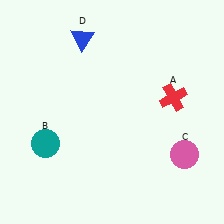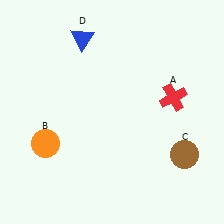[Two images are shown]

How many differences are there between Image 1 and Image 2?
There are 2 differences between the two images.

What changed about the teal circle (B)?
In Image 1, B is teal. In Image 2, it changed to orange.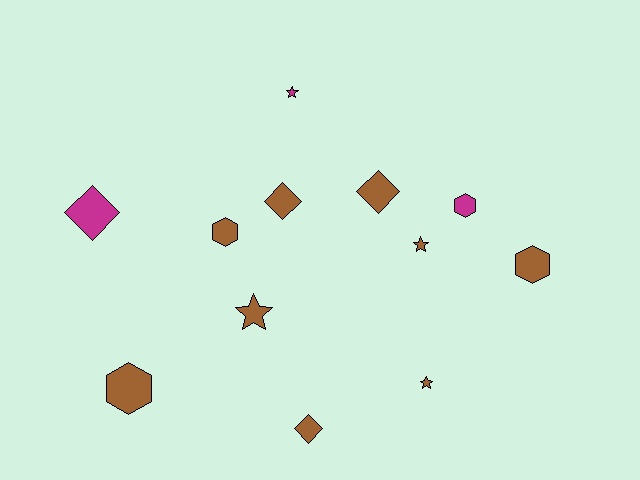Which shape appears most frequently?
Diamond, with 4 objects.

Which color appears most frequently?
Brown, with 9 objects.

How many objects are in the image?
There are 12 objects.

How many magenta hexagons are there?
There is 1 magenta hexagon.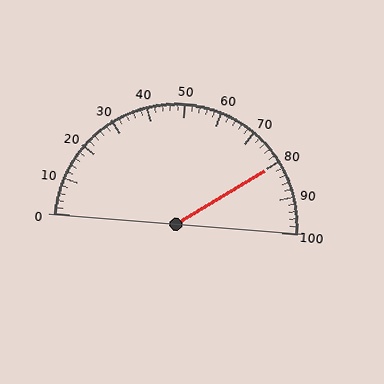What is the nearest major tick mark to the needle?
The nearest major tick mark is 80.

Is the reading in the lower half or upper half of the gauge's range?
The reading is in the upper half of the range (0 to 100).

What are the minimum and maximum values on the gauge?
The gauge ranges from 0 to 100.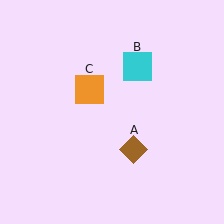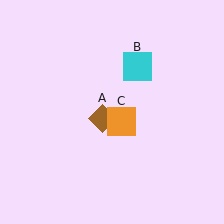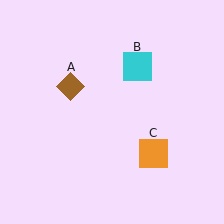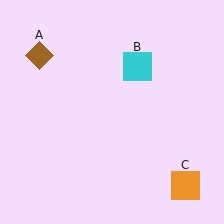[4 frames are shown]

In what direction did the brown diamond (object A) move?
The brown diamond (object A) moved up and to the left.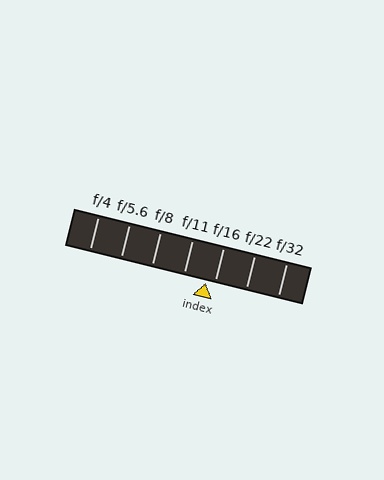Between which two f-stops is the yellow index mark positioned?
The index mark is between f/11 and f/16.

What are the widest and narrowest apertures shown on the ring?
The widest aperture shown is f/4 and the narrowest is f/32.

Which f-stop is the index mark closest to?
The index mark is closest to f/16.